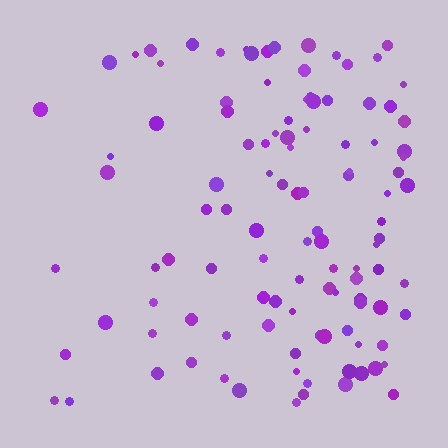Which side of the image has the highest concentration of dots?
The right.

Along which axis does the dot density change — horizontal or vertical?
Horizontal.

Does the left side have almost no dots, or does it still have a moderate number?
Still a moderate number, just noticeably fewer than the right.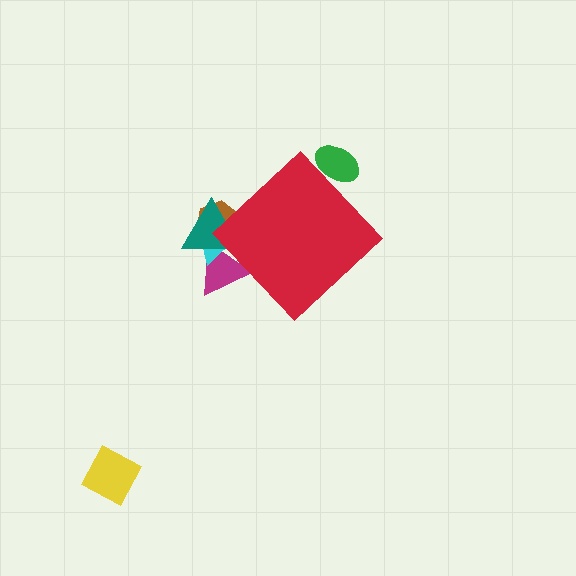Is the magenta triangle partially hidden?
Yes, the magenta triangle is partially hidden behind the red diamond.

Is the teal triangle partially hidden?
Yes, the teal triangle is partially hidden behind the red diamond.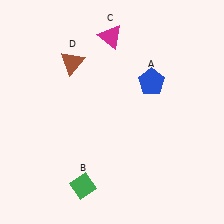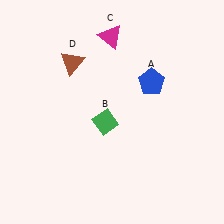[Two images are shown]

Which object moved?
The green diamond (B) moved up.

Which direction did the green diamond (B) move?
The green diamond (B) moved up.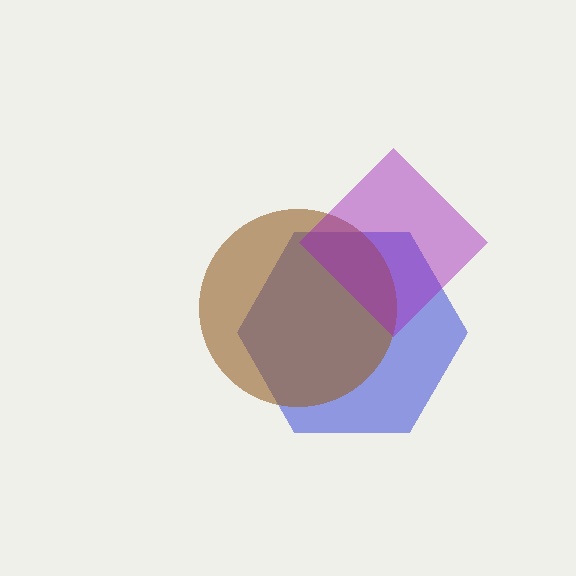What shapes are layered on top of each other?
The layered shapes are: a blue hexagon, a brown circle, a purple diamond.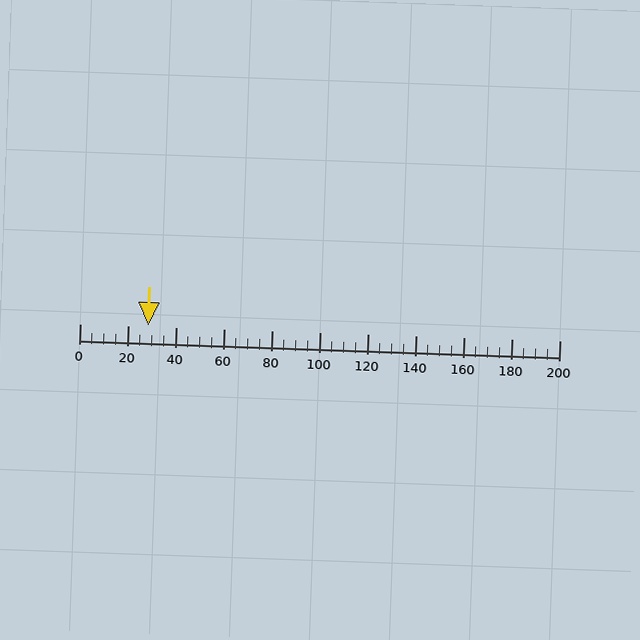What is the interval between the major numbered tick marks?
The major tick marks are spaced 20 units apart.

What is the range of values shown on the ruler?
The ruler shows values from 0 to 200.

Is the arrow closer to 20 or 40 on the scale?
The arrow is closer to 20.